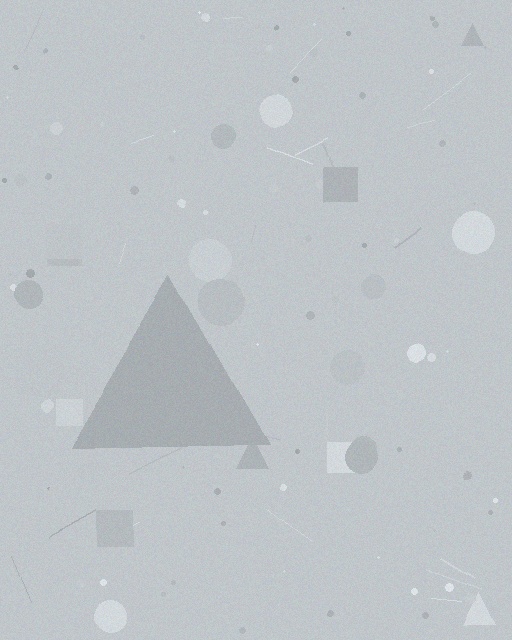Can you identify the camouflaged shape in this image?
The camouflaged shape is a triangle.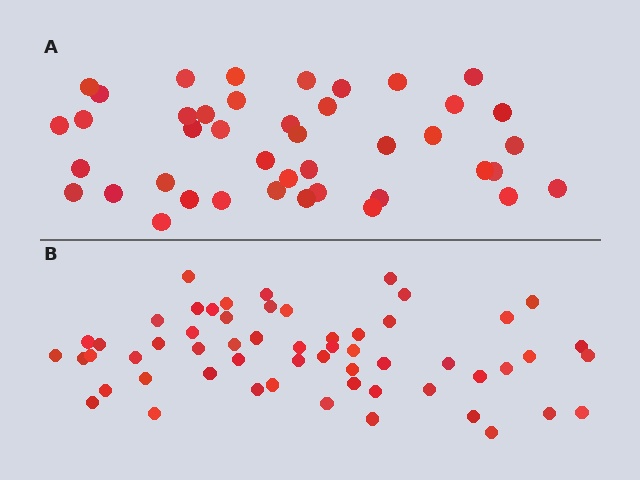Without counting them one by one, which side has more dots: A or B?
Region B (the bottom region) has more dots.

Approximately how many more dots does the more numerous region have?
Region B has approximately 15 more dots than region A.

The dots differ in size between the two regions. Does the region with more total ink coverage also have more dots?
No. Region A has more total ink coverage because its dots are larger, but region B actually contains more individual dots. Total area can be misleading — the number of items is what matters here.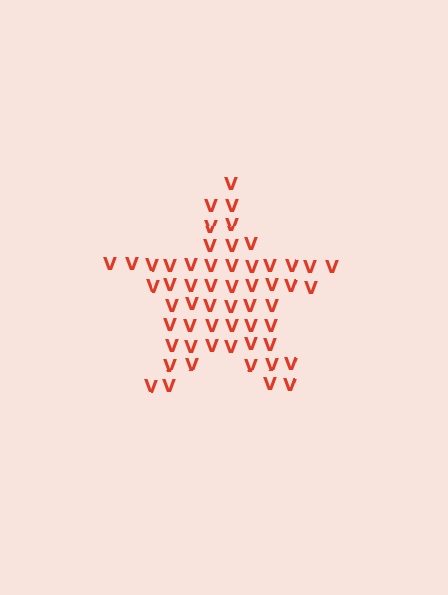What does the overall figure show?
The overall figure shows a star.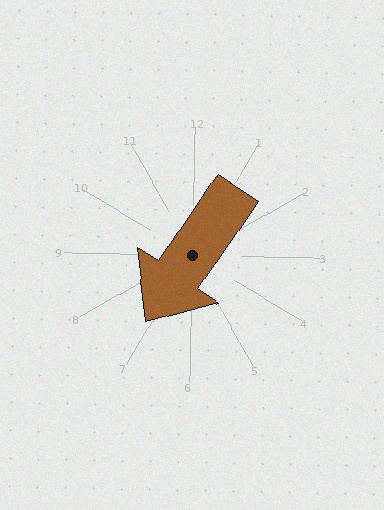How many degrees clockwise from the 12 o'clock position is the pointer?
Approximately 214 degrees.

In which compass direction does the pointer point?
Southwest.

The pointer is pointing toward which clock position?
Roughly 7 o'clock.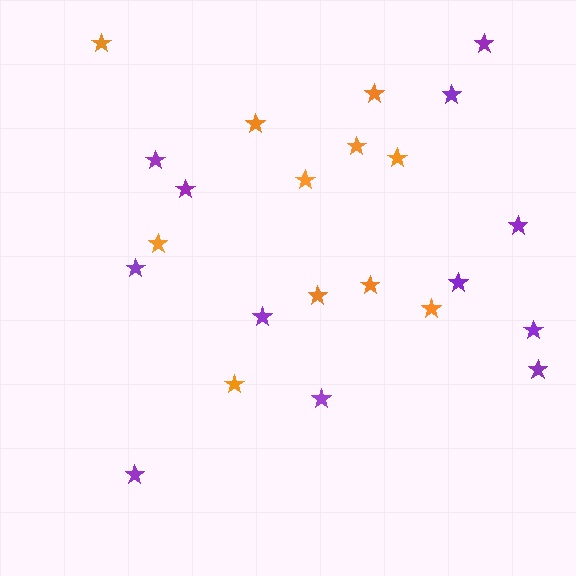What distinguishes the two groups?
There are 2 groups: one group of purple stars (12) and one group of orange stars (11).